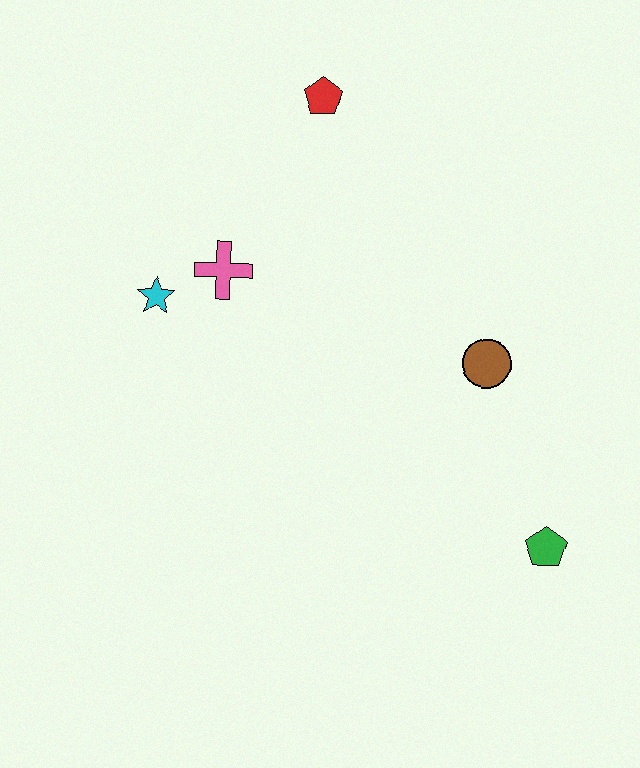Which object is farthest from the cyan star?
The green pentagon is farthest from the cyan star.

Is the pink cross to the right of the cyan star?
Yes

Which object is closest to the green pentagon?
The brown circle is closest to the green pentagon.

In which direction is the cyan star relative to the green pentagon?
The cyan star is to the left of the green pentagon.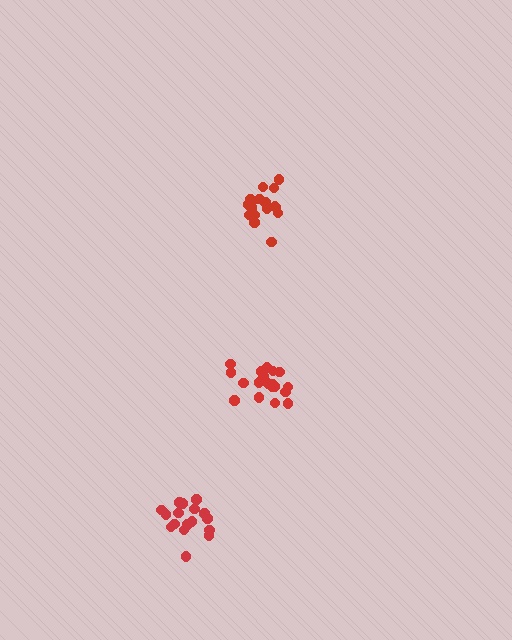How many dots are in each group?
Group 1: 18 dots, Group 2: 20 dots, Group 3: 17 dots (55 total).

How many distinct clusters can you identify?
There are 3 distinct clusters.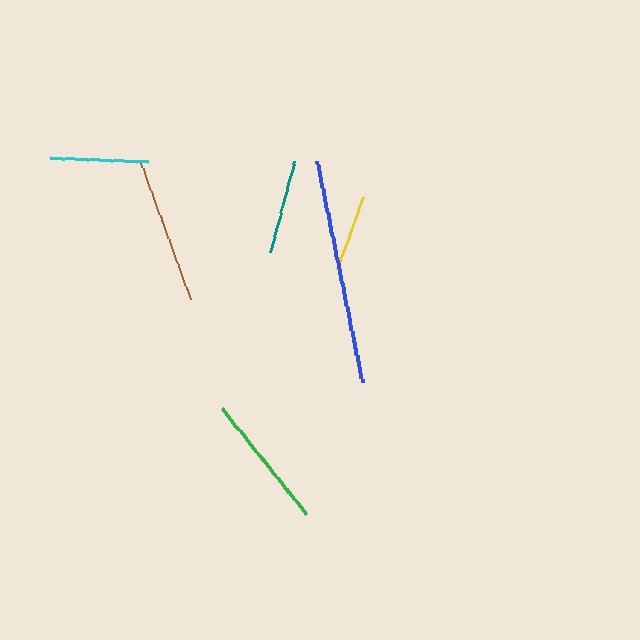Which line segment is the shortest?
The yellow line is the shortest at approximately 76 pixels.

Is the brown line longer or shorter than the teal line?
The brown line is longer than the teal line.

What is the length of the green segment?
The green segment is approximately 136 pixels long.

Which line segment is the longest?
The blue line is the longest at approximately 225 pixels.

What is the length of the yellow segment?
The yellow segment is approximately 76 pixels long.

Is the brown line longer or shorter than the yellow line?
The brown line is longer than the yellow line.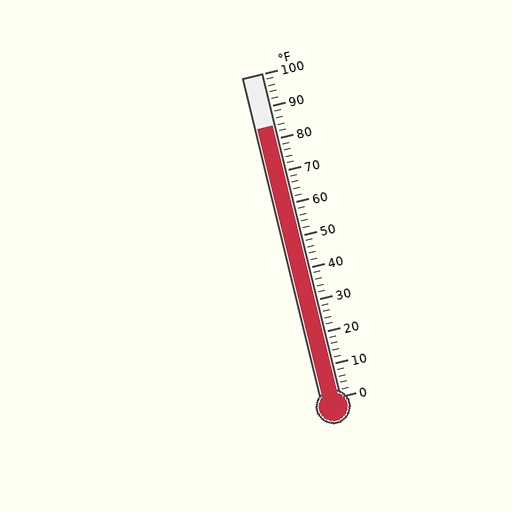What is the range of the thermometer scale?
The thermometer scale ranges from 0°F to 100°F.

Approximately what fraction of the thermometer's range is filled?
The thermometer is filled to approximately 85% of its range.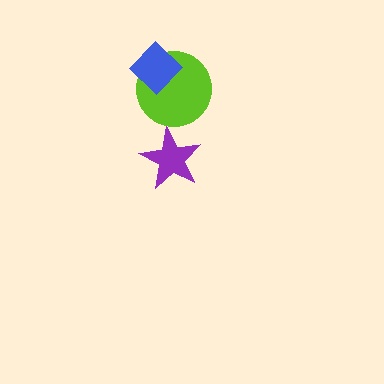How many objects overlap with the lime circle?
1 object overlaps with the lime circle.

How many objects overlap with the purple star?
0 objects overlap with the purple star.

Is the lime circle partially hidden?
Yes, it is partially covered by another shape.